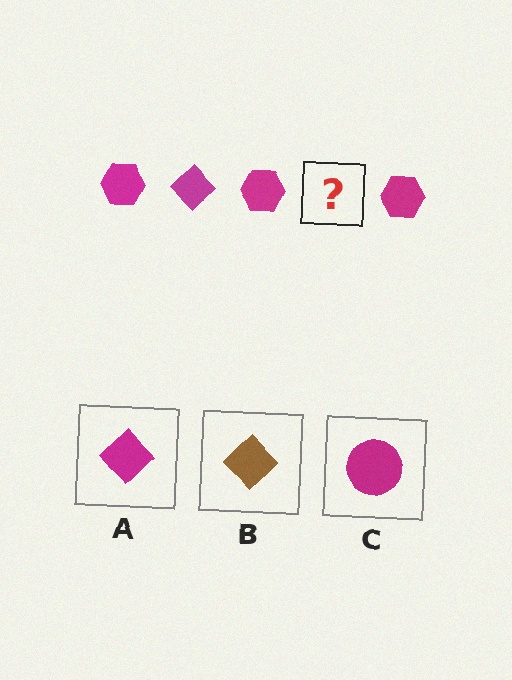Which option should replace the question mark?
Option A.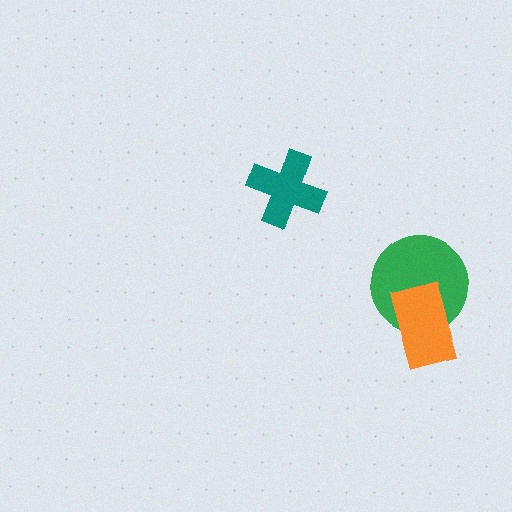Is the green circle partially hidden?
Yes, it is partially covered by another shape.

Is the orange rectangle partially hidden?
No, no other shape covers it.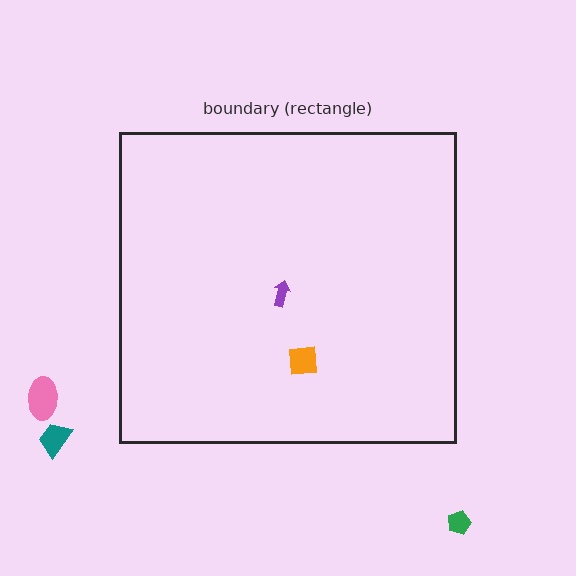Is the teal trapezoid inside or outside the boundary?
Outside.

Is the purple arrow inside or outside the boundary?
Inside.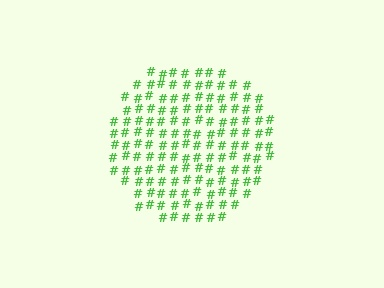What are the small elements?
The small elements are hash symbols.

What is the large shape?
The large shape is a circle.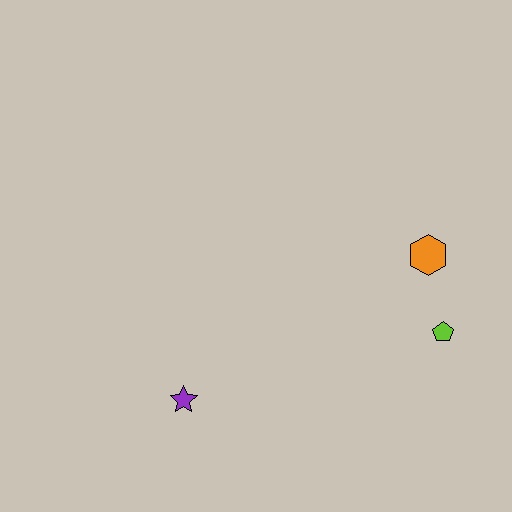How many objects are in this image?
There are 3 objects.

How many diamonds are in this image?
There are no diamonds.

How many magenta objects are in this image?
There are no magenta objects.